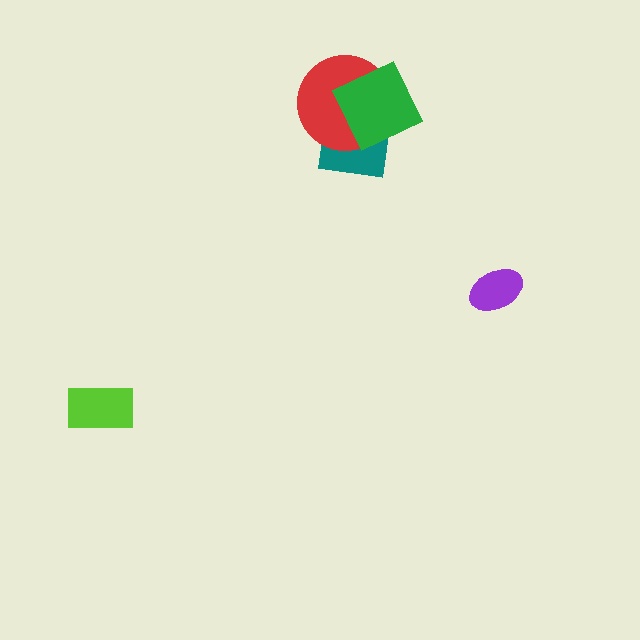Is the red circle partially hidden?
Yes, it is partially covered by another shape.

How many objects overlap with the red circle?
2 objects overlap with the red circle.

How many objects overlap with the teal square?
2 objects overlap with the teal square.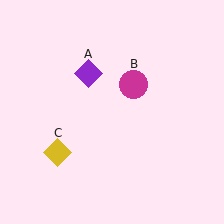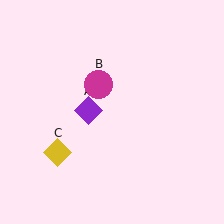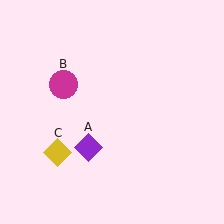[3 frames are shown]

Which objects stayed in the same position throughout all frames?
Yellow diamond (object C) remained stationary.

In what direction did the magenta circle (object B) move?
The magenta circle (object B) moved left.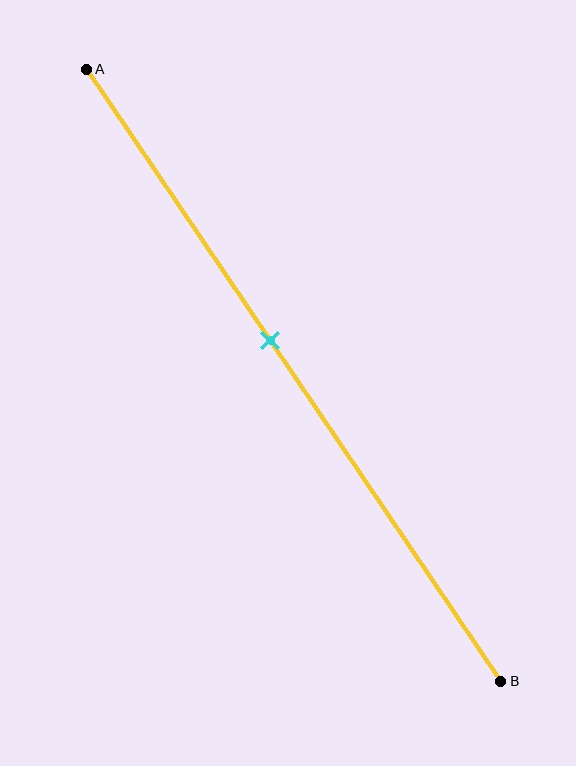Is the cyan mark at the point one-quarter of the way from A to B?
No, the mark is at about 45% from A, not at the 25% one-quarter point.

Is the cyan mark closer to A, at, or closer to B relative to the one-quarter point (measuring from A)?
The cyan mark is closer to point B than the one-quarter point of segment AB.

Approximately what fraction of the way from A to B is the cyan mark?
The cyan mark is approximately 45% of the way from A to B.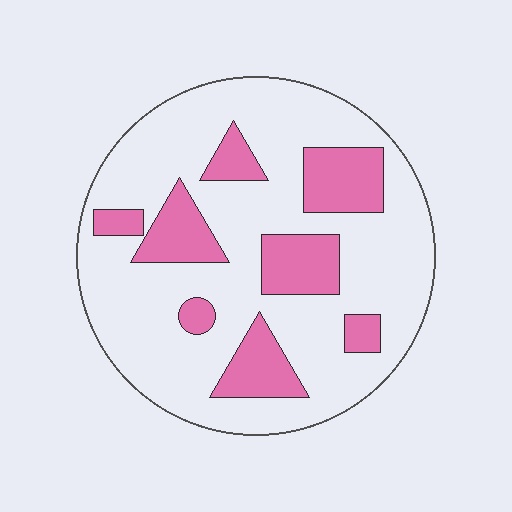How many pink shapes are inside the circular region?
8.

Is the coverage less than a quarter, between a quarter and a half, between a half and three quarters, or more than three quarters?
Less than a quarter.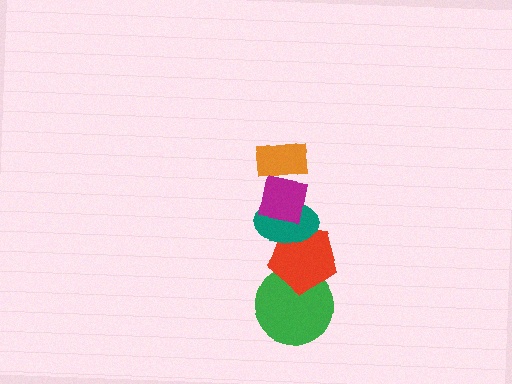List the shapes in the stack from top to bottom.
From top to bottom: the orange rectangle, the magenta square, the teal ellipse, the red pentagon, the green circle.